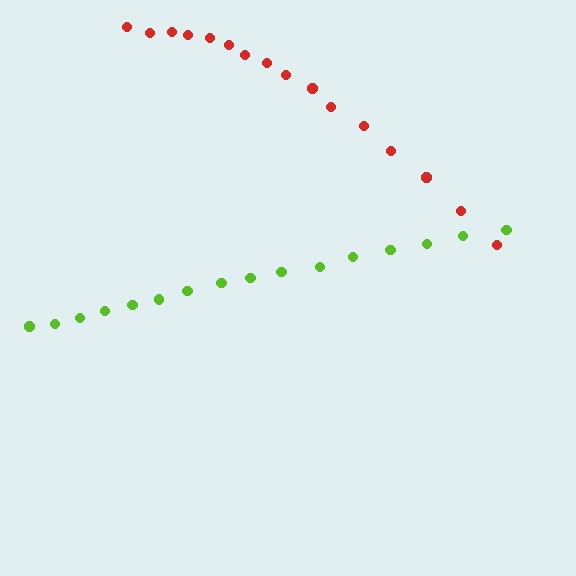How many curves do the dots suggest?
There are 2 distinct paths.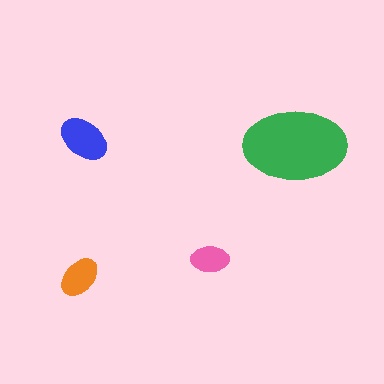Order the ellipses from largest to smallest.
the green one, the blue one, the orange one, the pink one.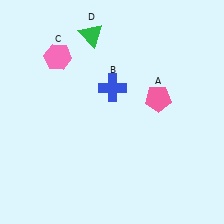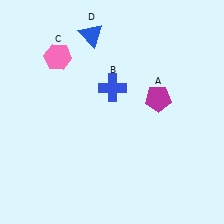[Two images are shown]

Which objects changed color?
A changed from pink to magenta. D changed from green to blue.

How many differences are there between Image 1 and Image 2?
There are 2 differences between the two images.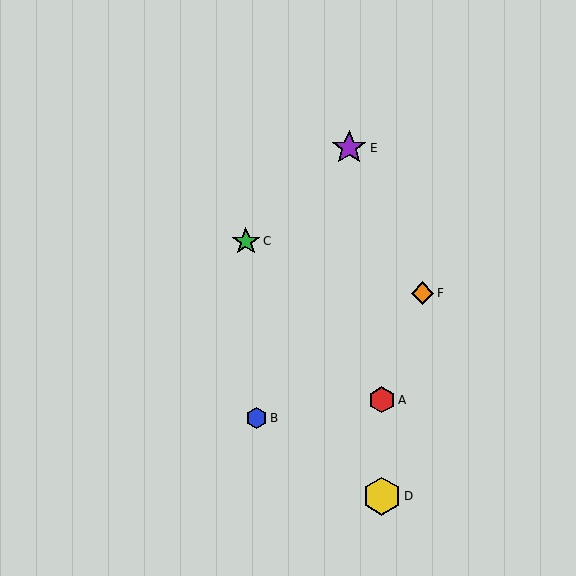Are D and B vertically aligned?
No, D is at x≈382 and B is at x≈256.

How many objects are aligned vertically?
2 objects (A, D) are aligned vertically.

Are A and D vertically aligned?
Yes, both are at x≈382.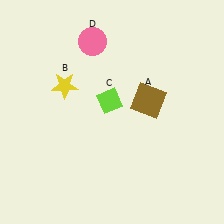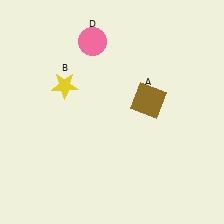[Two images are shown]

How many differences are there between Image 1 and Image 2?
There is 1 difference between the two images.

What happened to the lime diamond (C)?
The lime diamond (C) was removed in Image 2. It was in the top-left area of Image 1.